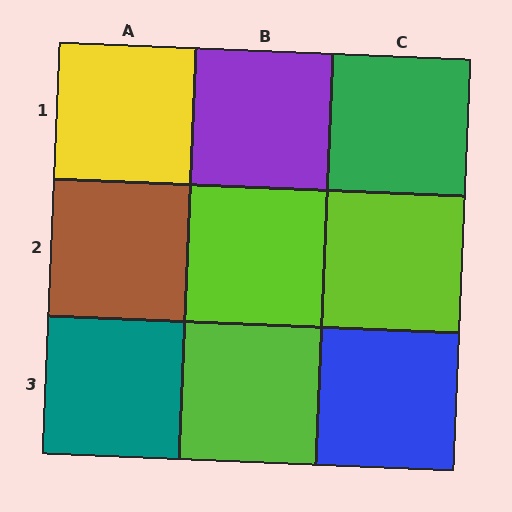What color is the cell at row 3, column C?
Blue.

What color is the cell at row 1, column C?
Green.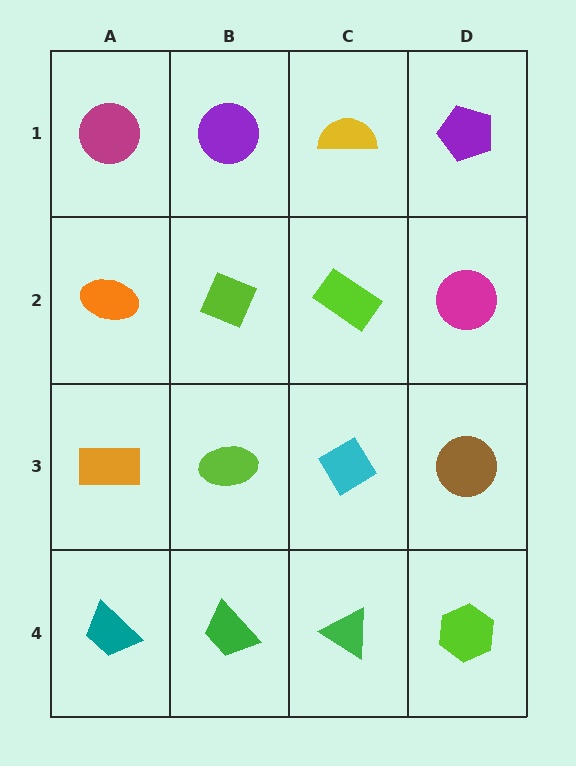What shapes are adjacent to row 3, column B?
A lime diamond (row 2, column B), a green trapezoid (row 4, column B), an orange rectangle (row 3, column A), a cyan diamond (row 3, column C).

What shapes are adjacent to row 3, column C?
A lime rectangle (row 2, column C), a green triangle (row 4, column C), a lime ellipse (row 3, column B), a brown circle (row 3, column D).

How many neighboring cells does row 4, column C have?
3.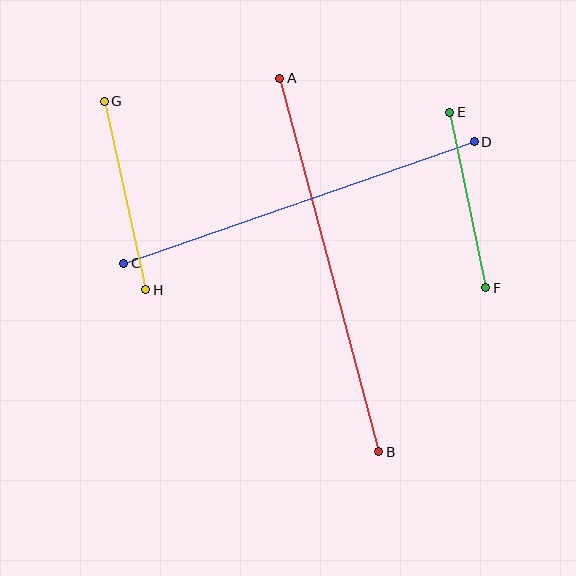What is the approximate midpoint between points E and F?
The midpoint is at approximately (468, 200) pixels.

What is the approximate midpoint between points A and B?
The midpoint is at approximately (329, 265) pixels.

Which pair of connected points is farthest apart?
Points A and B are farthest apart.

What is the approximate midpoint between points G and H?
The midpoint is at approximately (125, 195) pixels.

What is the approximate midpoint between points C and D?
The midpoint is at approximately (299, 203) pixels.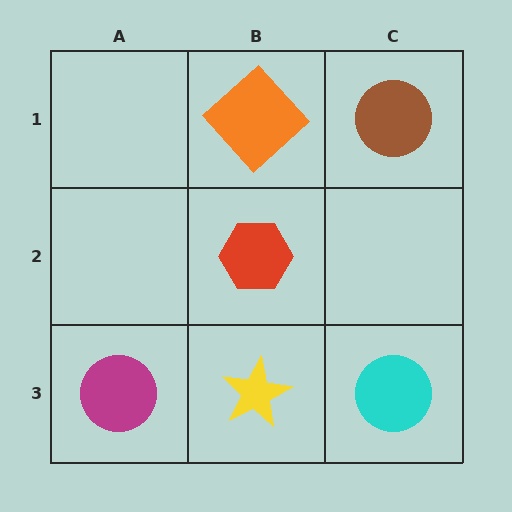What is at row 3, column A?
A magenta circle.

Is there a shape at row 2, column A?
No, that cell is empty.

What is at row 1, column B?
An orange diamond.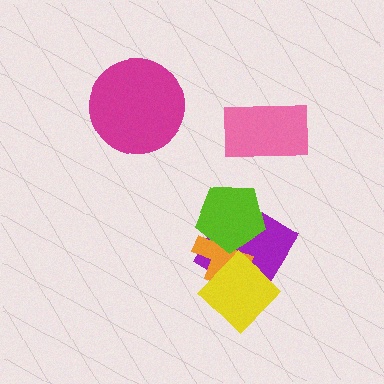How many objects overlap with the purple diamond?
3 objects overlap with the purple diamond.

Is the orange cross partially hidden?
Yes, it is partially covered by another shape.